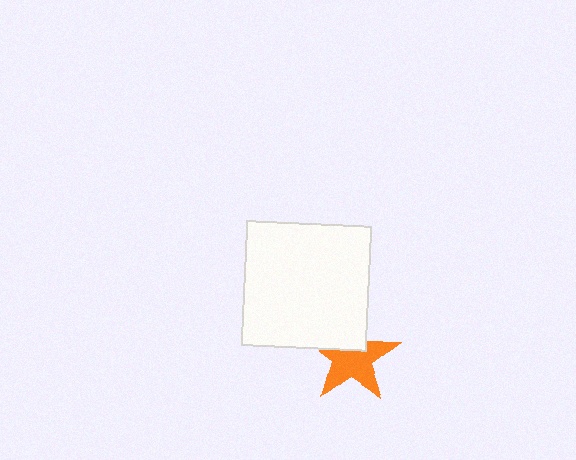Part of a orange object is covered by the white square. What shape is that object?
It is a star.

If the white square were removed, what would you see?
You would see the complete orange star.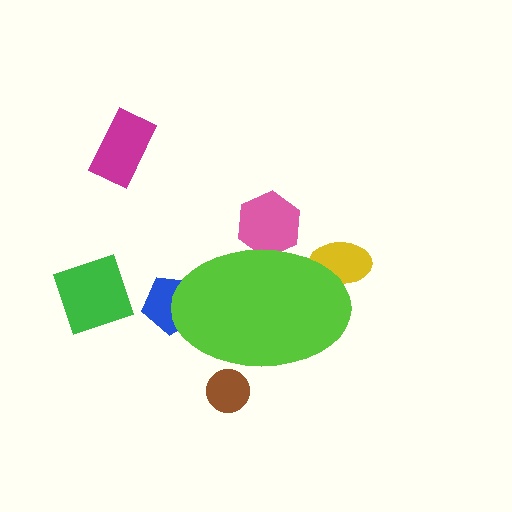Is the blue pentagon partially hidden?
Yes, the blue pentagon is partially hidden behind the lime ellipse.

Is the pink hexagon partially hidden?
Yes, the pink hexagon is partially hidden behind the lime ellipse.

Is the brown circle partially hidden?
Yes, the brown circle is partially hidden behind the lime ellipse.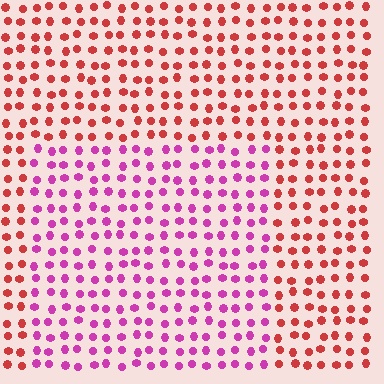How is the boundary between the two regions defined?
The boundary is defined purely by a slight shift in hue (about 47 degrees). Spacing, size, and orientation are identical on both sides.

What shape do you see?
I see a rectangle.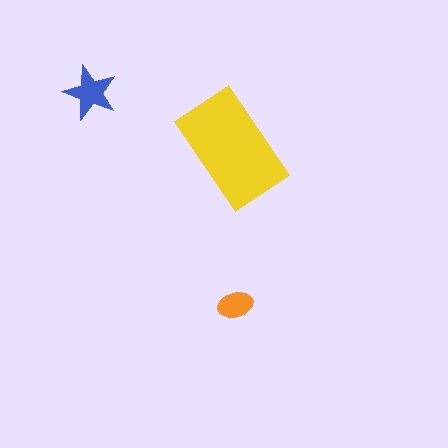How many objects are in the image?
There are 3 objects in the image.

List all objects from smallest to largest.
The orange ellipse, the blue star, the yellow rectangle.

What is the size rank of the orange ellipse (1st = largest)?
3rd.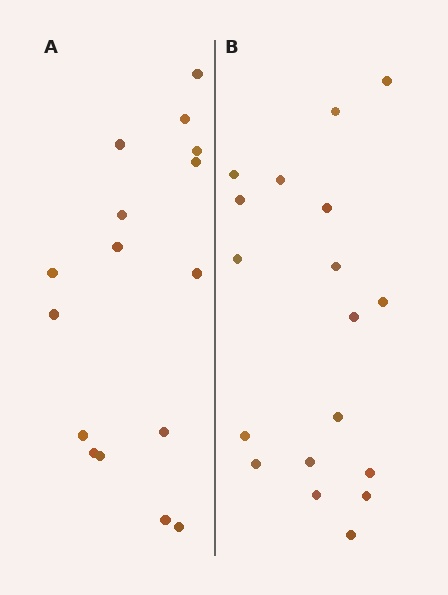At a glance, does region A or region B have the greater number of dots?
Region B (the right region) has more dots.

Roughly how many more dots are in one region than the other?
Region B has just a few more — roughly 2 or 3 more dots than region A.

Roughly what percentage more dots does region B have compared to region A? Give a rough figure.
About 10% more.